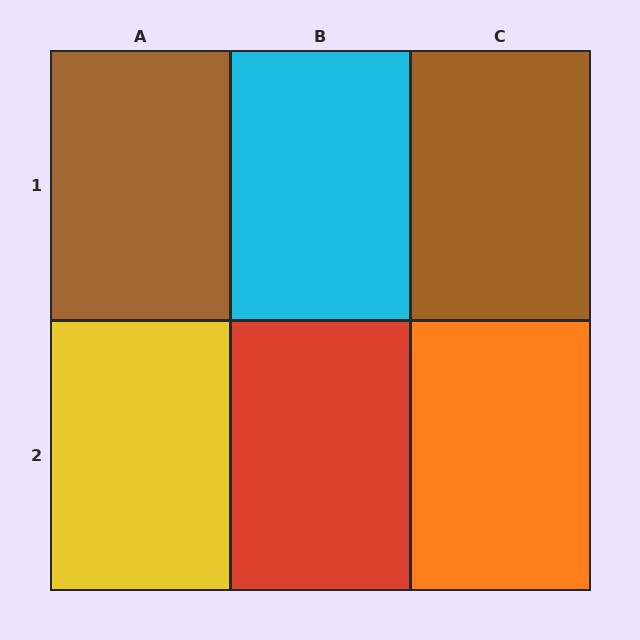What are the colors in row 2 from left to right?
Yellow, red, orange.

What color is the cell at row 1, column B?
Cyan.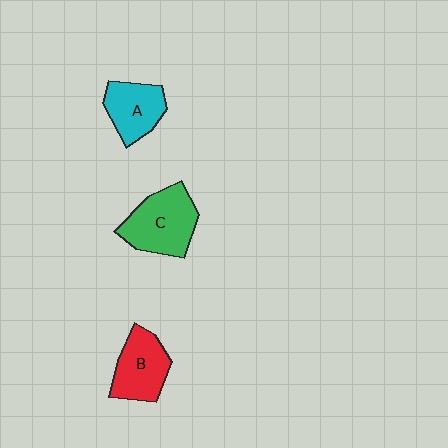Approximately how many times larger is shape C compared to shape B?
Approximately 1.2 times.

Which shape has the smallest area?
Shape A (cyan).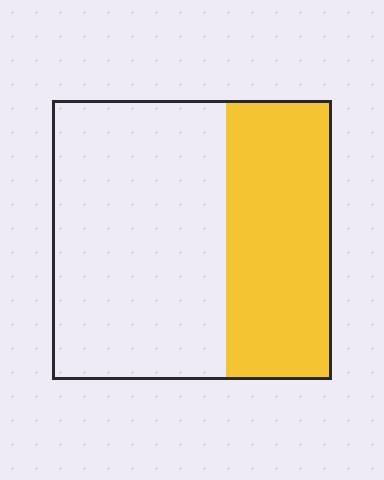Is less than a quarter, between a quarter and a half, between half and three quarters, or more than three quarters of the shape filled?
Between a quarter and a half.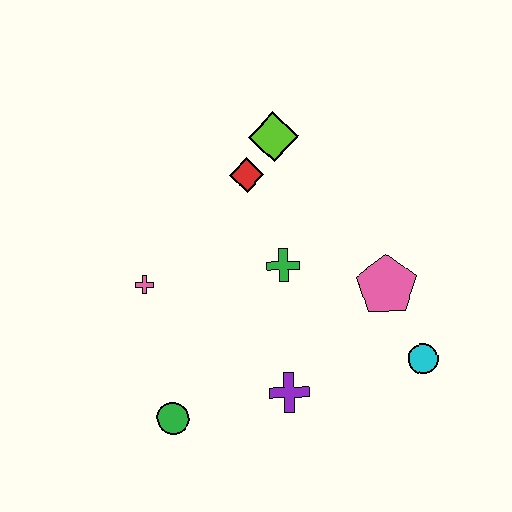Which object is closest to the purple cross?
The green circle is closest to the purple cross.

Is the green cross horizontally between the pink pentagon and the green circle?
Yes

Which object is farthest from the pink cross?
The cyan circle is farthest from the pink cross.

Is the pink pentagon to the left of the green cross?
No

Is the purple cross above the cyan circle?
No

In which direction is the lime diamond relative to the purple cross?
The lime diamond is above the purple cross.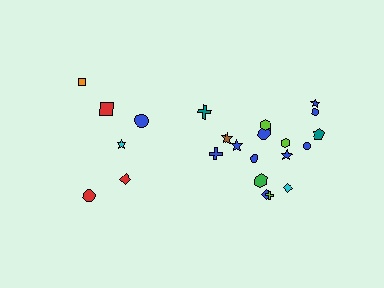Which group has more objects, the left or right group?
The right group.